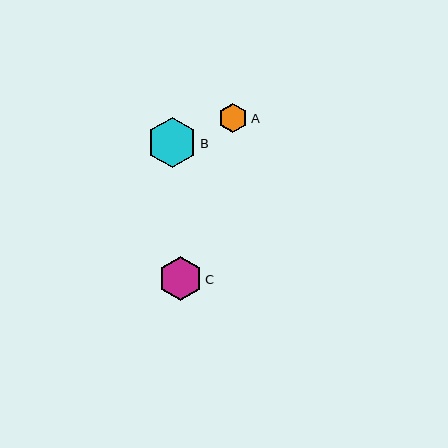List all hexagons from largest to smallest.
From largest to smallest: B, C, A.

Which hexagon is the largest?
Hexagon B is the largest with a size of approximately 50 pixels.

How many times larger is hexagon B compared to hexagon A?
Hexagon B is approximately 1.7 times the size of hexagon A.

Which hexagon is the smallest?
Hexagon A is the smallest with a size of approximately 29 pixels.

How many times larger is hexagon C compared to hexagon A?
Hexagon C is approximately 1.5 times the size of hexagon A.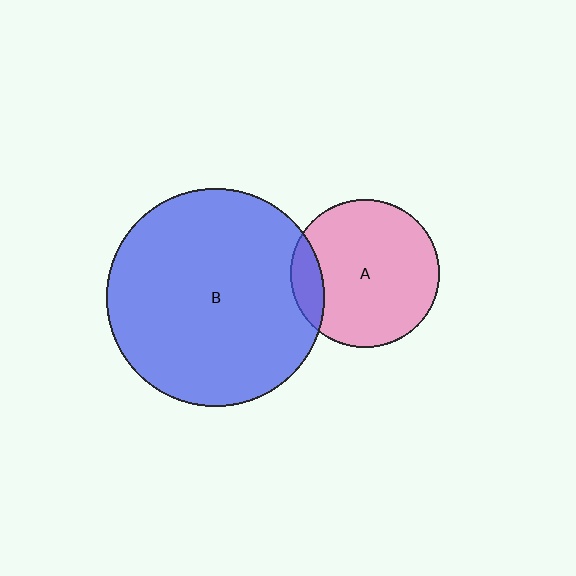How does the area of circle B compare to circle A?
Approximately 2.1 times.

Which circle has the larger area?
Circle B (blue).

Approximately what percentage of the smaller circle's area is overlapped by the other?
Approximately 10%.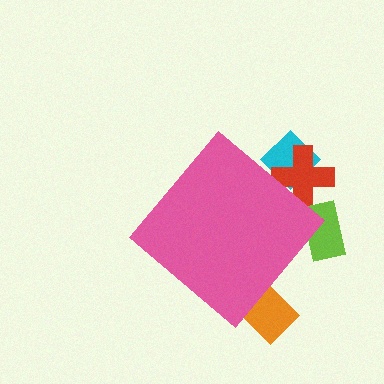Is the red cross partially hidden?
Yes, the red cross is partially hidden behind the pink diamond.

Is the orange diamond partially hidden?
Yes, the orange diamond is partially hidden behind the pink diamond.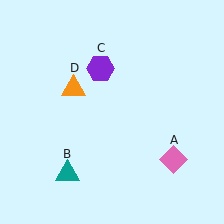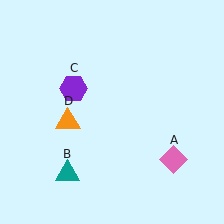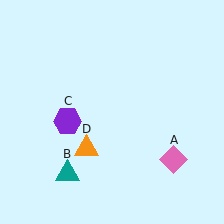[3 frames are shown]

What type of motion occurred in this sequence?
The purple hexagon (object C), orange triangle (object D) rotated counterclockwise around the center of the scene.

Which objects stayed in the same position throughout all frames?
Pink diamond (object A) and teal triangle (object B) remained stationary.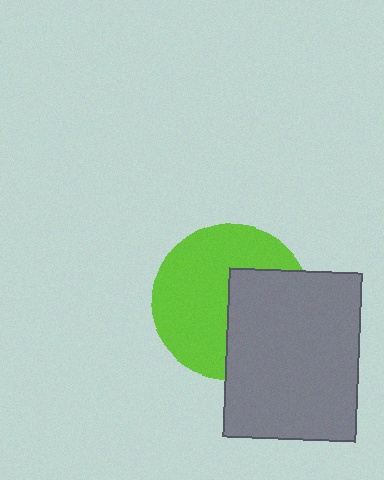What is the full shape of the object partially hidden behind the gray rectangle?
The partially hidden object is a lime circle.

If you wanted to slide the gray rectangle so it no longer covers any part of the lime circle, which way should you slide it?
Slide it right — that is the most direct way to separate the two shapes.